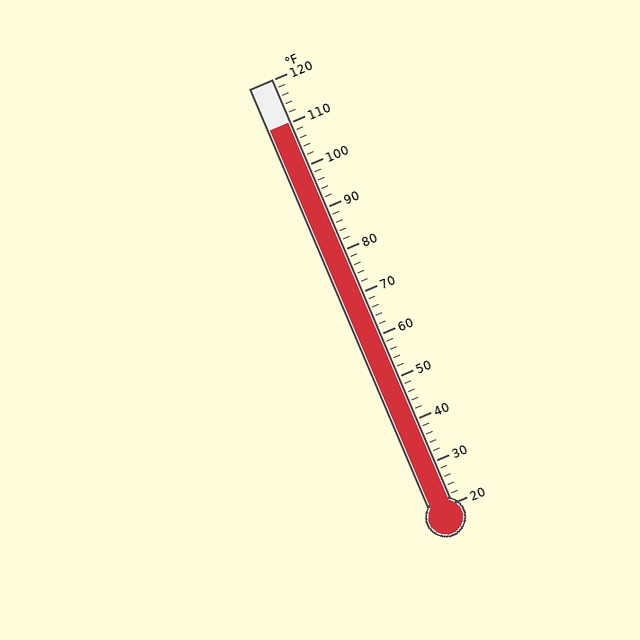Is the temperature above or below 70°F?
The temperature is above 70°F.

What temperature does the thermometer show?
The thermometer shows approximately 110°F.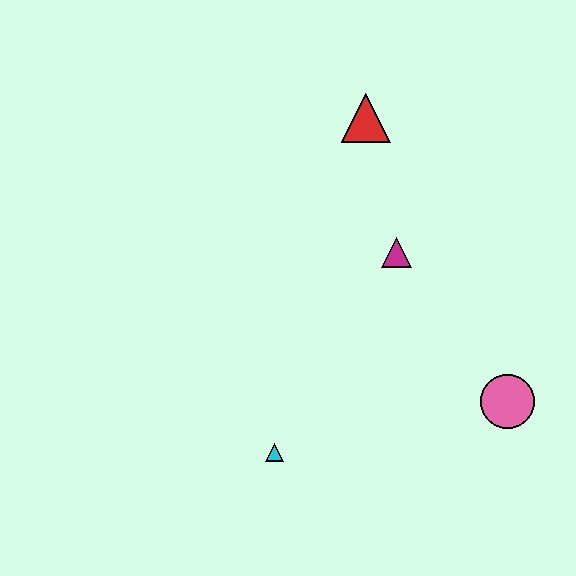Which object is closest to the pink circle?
The magenta triangle is closest to the pink circle.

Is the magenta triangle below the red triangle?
Yes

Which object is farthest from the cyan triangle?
The red triangle is farthest from the cyan triangle.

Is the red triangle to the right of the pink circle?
No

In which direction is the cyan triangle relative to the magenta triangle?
The cyan triangle is below the magenta triangle.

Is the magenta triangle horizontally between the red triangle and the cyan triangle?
No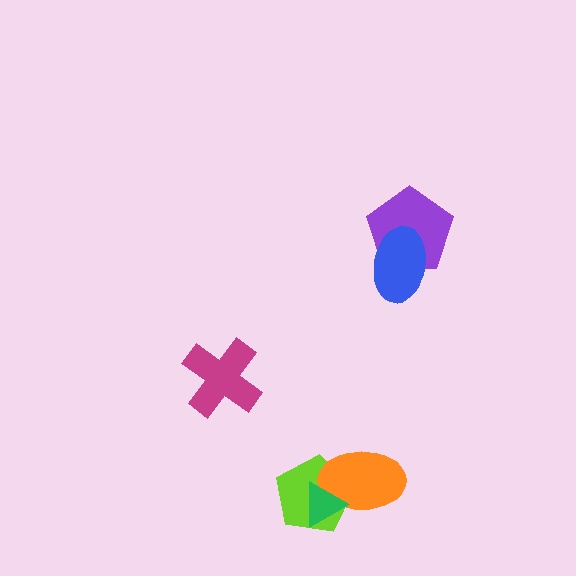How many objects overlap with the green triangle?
2 objects overlap with the green triangle.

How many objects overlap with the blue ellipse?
1 object overlaps with the blue ellipse.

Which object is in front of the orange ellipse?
The green triangle is in front of the orange ellipse.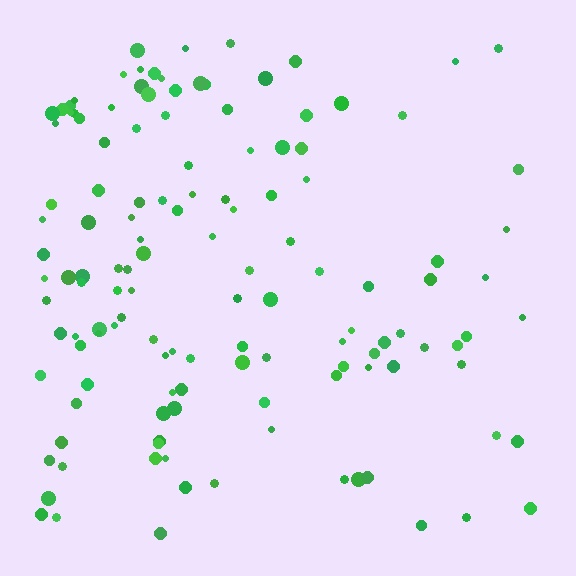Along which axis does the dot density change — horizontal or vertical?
Horizontal.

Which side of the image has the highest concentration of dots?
The left.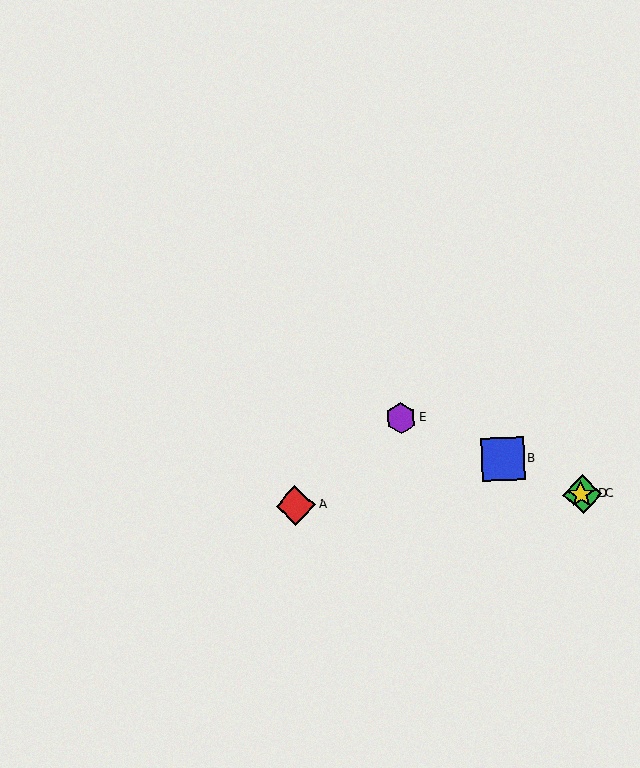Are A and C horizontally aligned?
Yes, both are at y≈505.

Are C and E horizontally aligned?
No, C is at y≈494 and E is at y≈418.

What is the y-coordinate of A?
Object A is at y≈505.